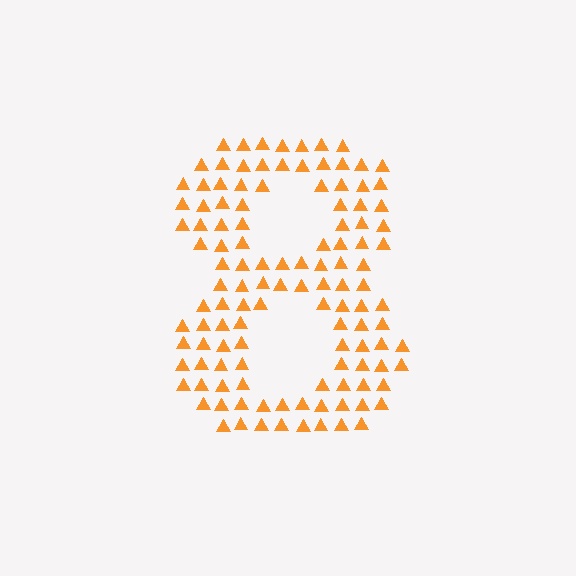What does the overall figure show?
The overall figure shows the digit 8.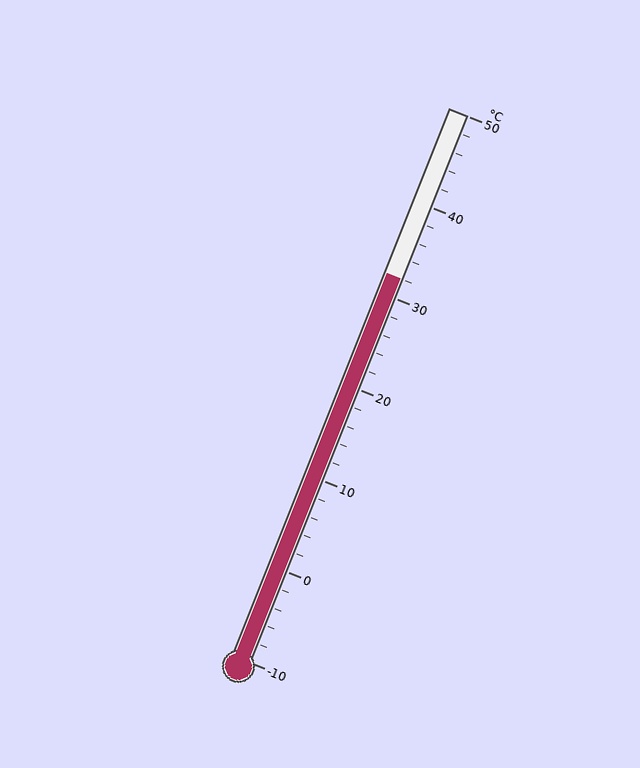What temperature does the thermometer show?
The thermometer shows approximately 32°C.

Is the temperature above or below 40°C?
The temperature is below 40°C.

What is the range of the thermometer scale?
The thermometer scale ranges from -10°C to 50°C.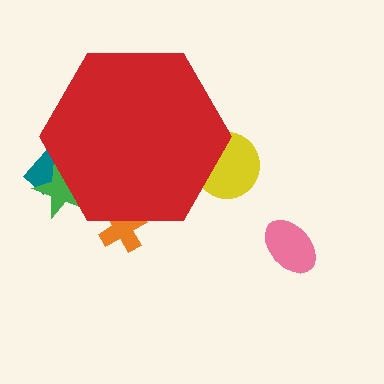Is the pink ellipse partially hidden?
No, the pink ellipse is fully visible.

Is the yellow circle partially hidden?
Yes, the yellow circle is partially hidden behind the red hexagon.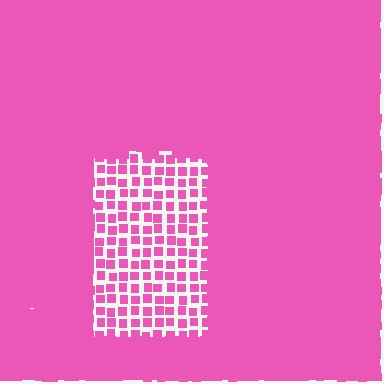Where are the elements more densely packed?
The elements are more densely packed outside the rectangle boundary.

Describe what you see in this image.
The image contains small pink elements arranged at two different densities. A rectangle-shaped region is visible where the elements are less densely packed than the surrounding area.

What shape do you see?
I see a rectangle.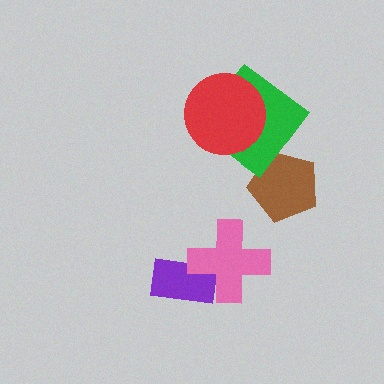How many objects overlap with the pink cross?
1 object overlaps with the pink cross.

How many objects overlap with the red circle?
1 object overlaps with the red circle.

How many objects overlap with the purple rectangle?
1 object overlaps with the purple rectangle.